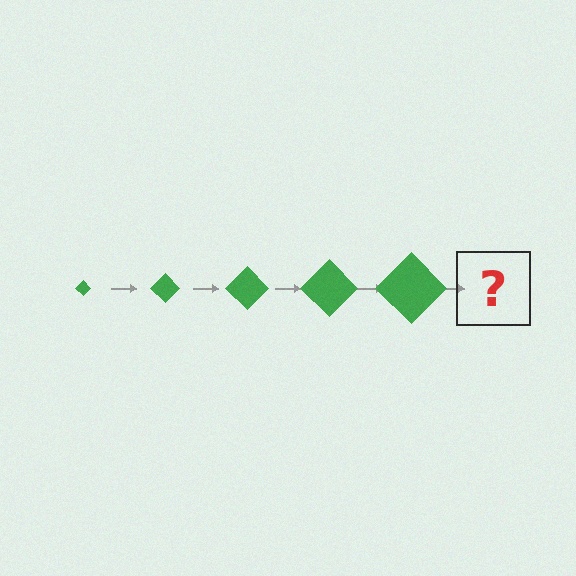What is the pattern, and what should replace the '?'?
The pattern is that the diamond gets progressively larger each step. The '?' should be a green diamond, larger than the previous one.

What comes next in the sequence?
The next element should be a green diamond, larger than the previous one.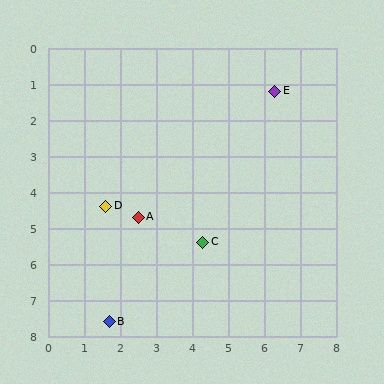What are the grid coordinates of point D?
Point D is at approximately (1.6, 4.4).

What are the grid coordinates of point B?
Point B is at approximately (1.7, 7.6).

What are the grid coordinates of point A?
Point A is at approximately (2.5, 4.7).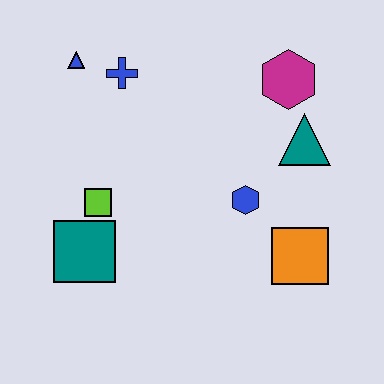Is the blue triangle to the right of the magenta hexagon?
No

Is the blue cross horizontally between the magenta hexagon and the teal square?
Yes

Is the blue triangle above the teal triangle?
Yes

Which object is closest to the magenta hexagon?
The teal triangle is closest to the magenta hexagon.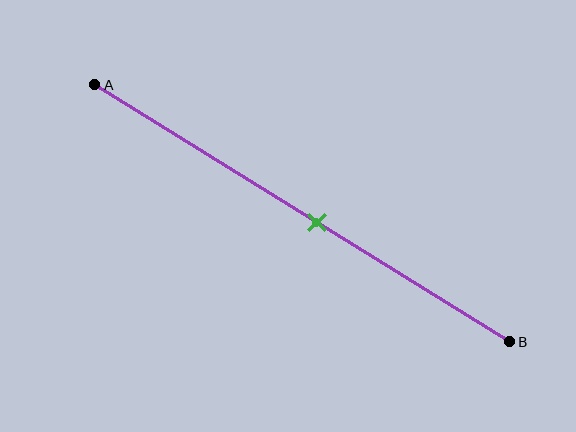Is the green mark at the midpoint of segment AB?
No, the mark is at about 55% from A, not at the 50% midpoint.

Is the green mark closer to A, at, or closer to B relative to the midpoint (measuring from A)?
The green mark is closer to point B than the midpoint of segment AB.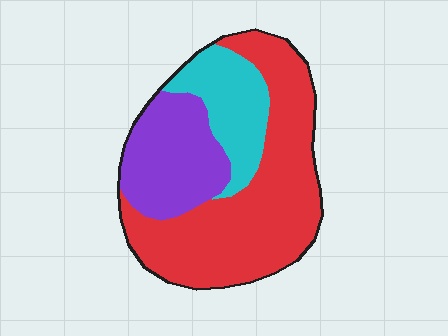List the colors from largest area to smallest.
From largest to smallest: red, purple, cyan.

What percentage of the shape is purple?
Purple covers 25% of the shape.